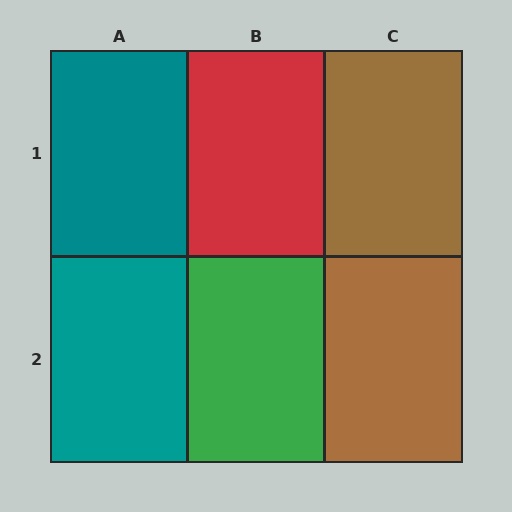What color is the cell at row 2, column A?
Teal.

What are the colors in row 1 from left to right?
Teal, red, brown.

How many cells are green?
1 cell is green.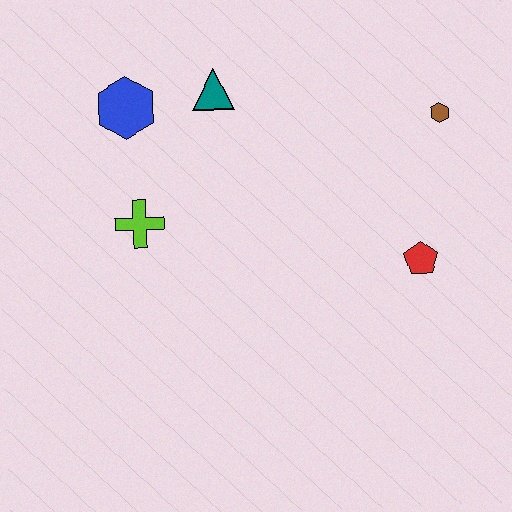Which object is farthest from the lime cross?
The brown hexagon is farthest from the lime cross.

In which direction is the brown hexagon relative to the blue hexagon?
The brown hexagon is to the right of the blue hexagon.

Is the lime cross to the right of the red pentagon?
No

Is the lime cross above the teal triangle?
No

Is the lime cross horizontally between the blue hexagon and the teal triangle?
Yes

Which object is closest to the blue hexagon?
The teal triangle is closest to the blue hexagon.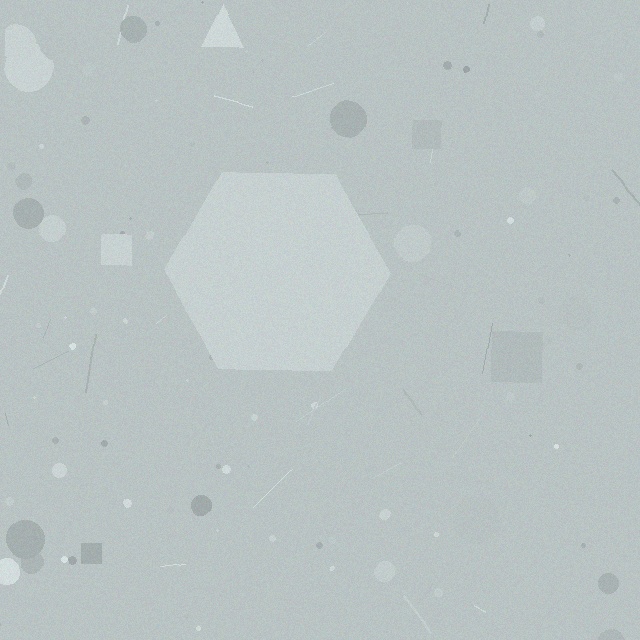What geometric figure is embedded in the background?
A hexagon is embedded in the background.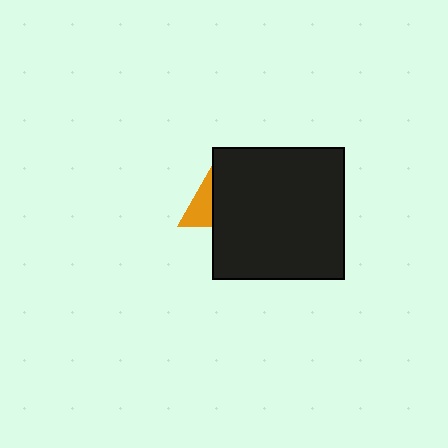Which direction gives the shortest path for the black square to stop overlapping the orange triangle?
Moving right gives the shortest separation.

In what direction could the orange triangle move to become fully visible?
The orange triangle could move left. That would shift it out from behind the black square entirely.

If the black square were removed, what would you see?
You would see the complete orange triangle.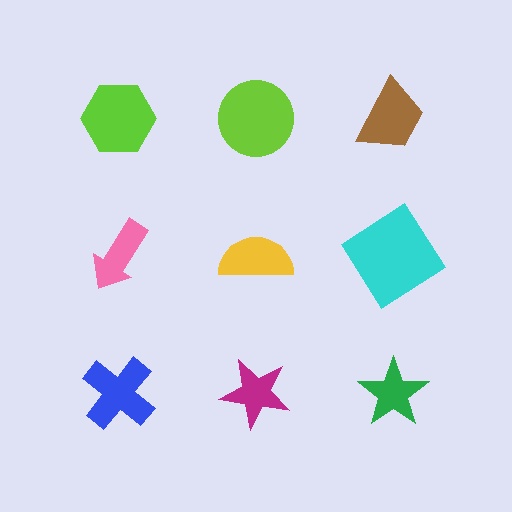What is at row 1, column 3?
A brown trapezoid.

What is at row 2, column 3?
A cyan diamond.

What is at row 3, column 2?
A magenta star.